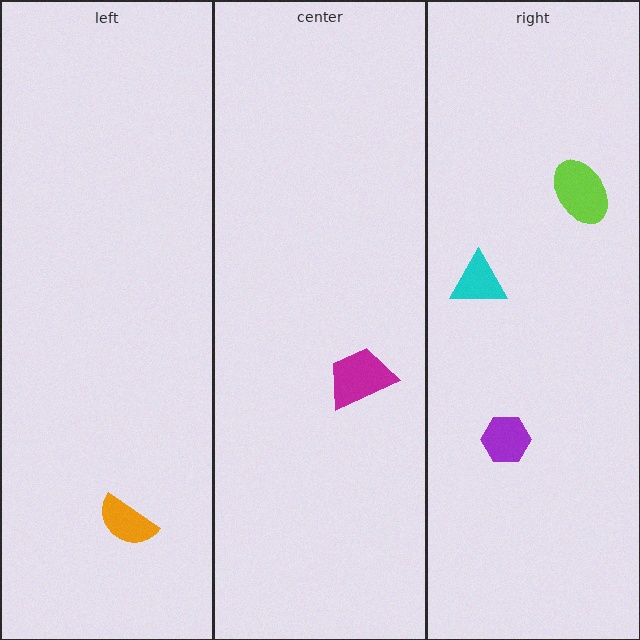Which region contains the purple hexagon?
The right region.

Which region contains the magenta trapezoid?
The center region.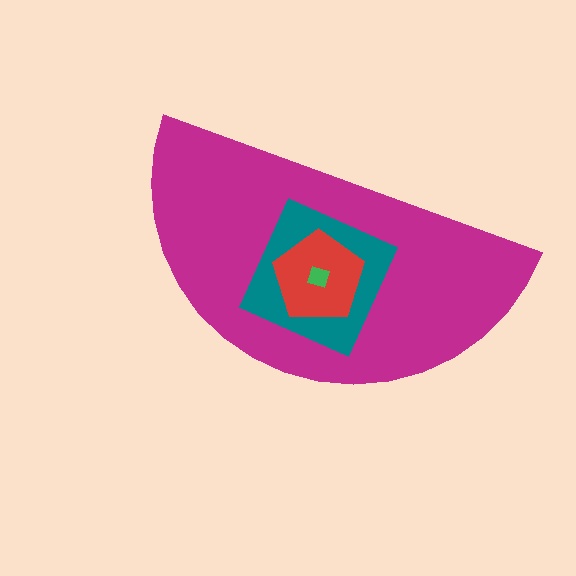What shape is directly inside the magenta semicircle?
The teal square.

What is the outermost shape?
The magenta semicircle.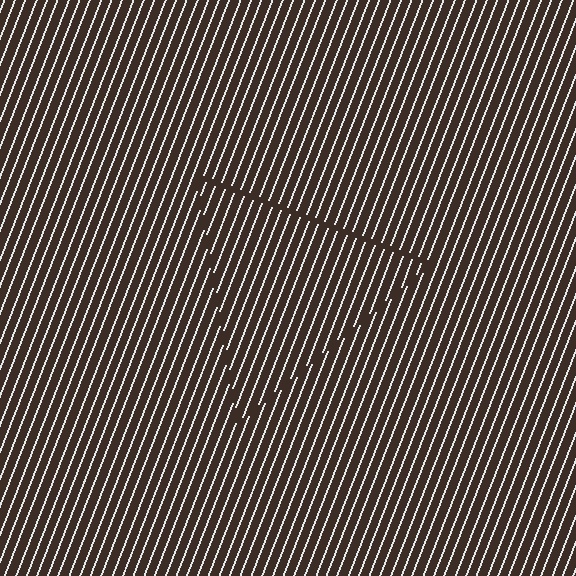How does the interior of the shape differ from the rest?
The interior of the shape contains the same grating, shifted by half a period — the contour is defined by the phase discontinuity where line-ends from the inner and outer gratings abut.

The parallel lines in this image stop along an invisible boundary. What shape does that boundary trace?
An illusory triangle. The interior of the shape contains the same grating, shifted by half a period — the contour is defined by the phase discontinuity where line-ends from the inner and outer gratings abut.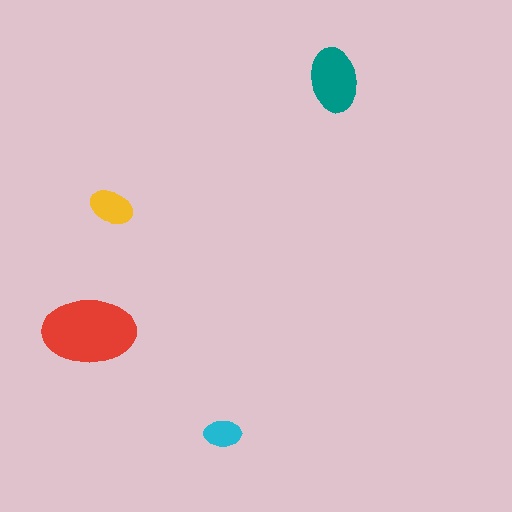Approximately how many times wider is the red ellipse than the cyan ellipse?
About 2.5 times wider.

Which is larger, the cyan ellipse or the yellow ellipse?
The yellow one.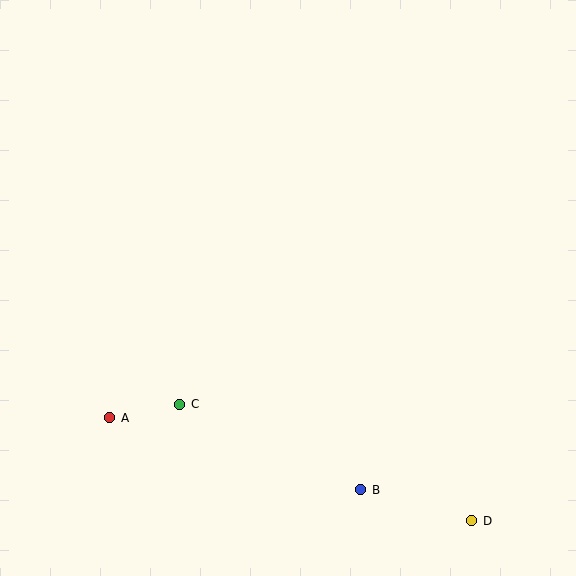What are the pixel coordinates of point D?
Point D is at (472, 521).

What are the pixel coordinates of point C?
Point C is at (180, 404).